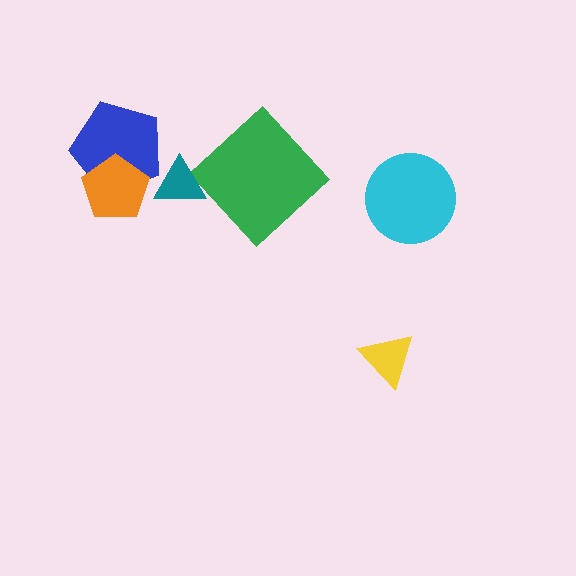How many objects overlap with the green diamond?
0 objects overlap with the green diamond.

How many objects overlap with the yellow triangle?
0 objects overlap with the yellow triangle.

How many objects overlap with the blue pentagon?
1 object overlaps with the blue pentagon.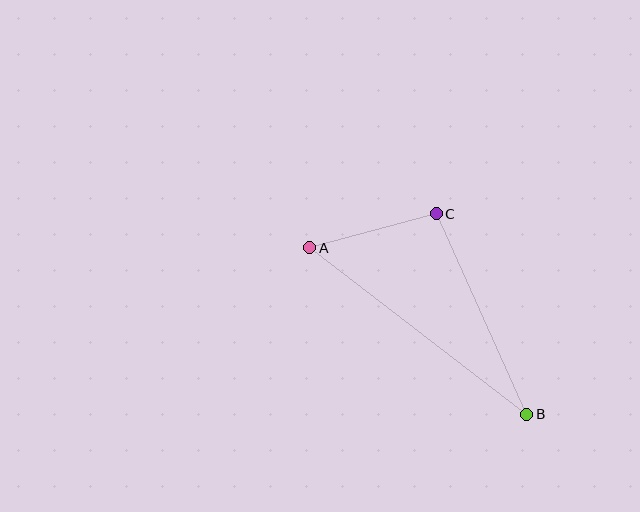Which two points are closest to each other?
Points A and C are closest to each other.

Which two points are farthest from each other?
Points A and B are farthest from each other.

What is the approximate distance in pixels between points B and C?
The distance between B and C is approximately 220 pixels.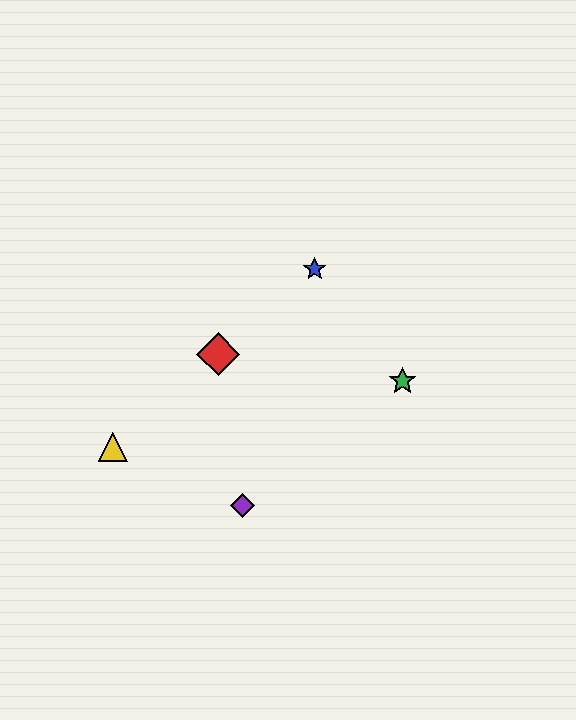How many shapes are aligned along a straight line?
3 shapes (the red diamond, the blue star, the yellow triangle) are aligned along a straight line.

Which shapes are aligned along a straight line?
The red diamond, the blue star, the yellow triangle are aligned along a straight line.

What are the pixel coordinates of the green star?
The green star is at (403, 381).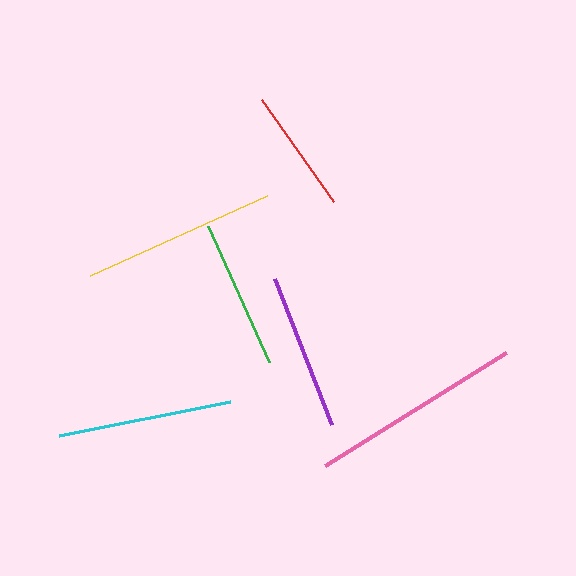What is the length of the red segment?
The red segment is approximately 125 pixels long.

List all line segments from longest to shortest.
From longest to shortest: pink, yellow, cyan, purple, green, red.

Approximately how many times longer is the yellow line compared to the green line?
The yellow line is approximately 1.3 times the length of the green line.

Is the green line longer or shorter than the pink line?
The pink line is longer than the green line.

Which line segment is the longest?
The pink line is the longest at approximately 214 pixels.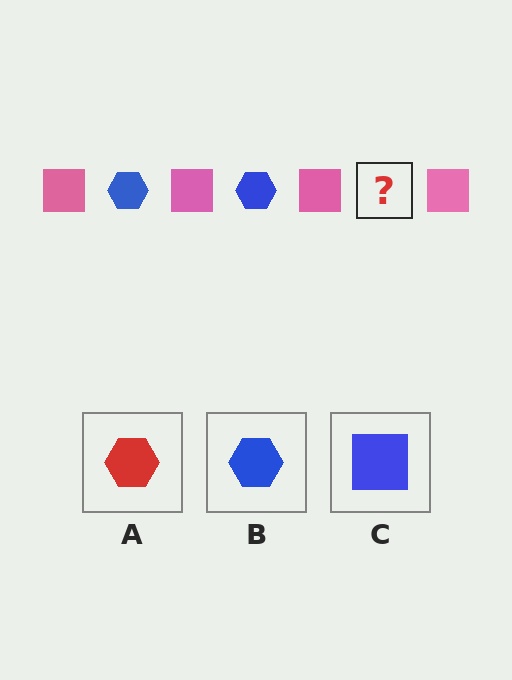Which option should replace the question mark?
Option B.